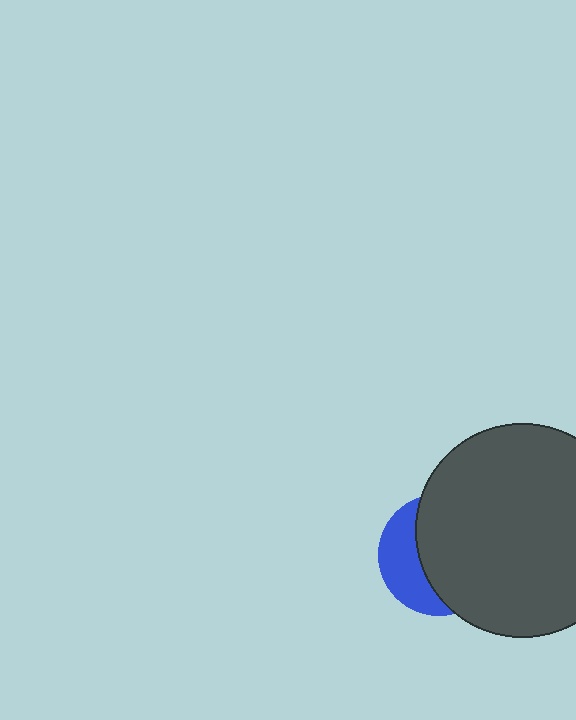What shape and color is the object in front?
The object in front is a dark gray circle.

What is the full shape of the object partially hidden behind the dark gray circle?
The partially hidden object is a blue circle.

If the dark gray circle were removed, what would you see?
You would see the complete blue circle.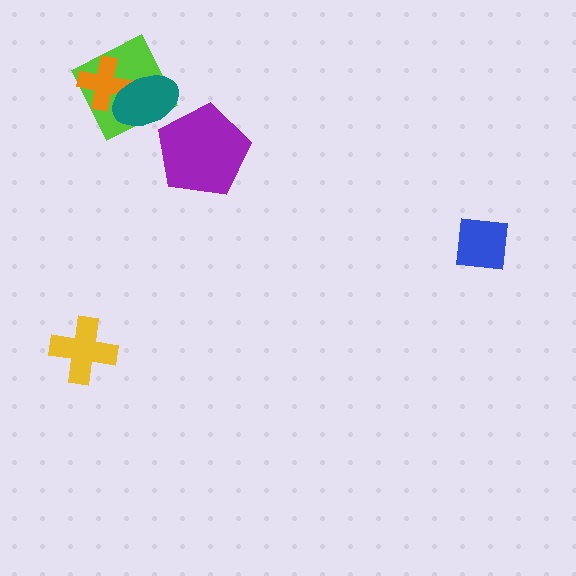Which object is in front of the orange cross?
The teal ellipse is in front of the orange cross.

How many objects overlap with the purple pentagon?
0 objects overlap with the purple pentagon.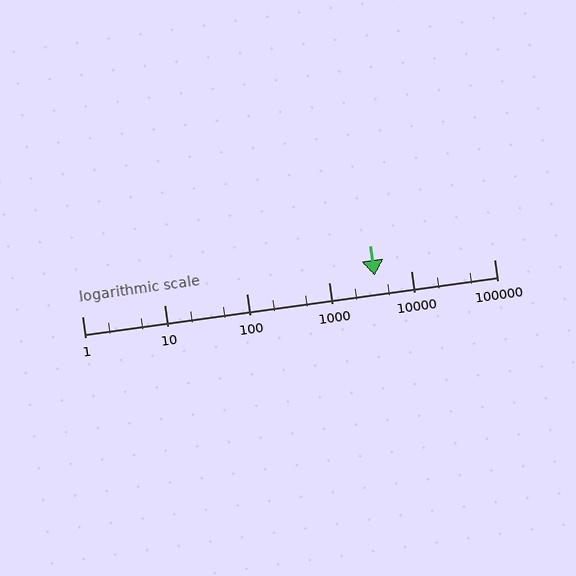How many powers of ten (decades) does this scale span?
The scale spans 5 decades, from 1 to 100000.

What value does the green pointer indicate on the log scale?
The pointer indicates approximately 3600.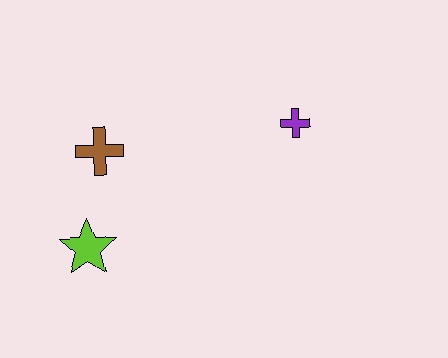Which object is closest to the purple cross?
The brown cross is closest to the purple cross.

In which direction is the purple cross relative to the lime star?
The purple cross is to the right of the lime star.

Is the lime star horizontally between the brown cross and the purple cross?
No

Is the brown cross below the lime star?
No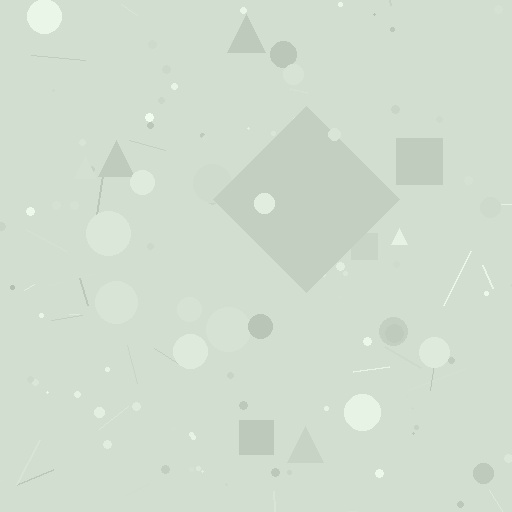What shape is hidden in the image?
A diamond is hidden in the image.